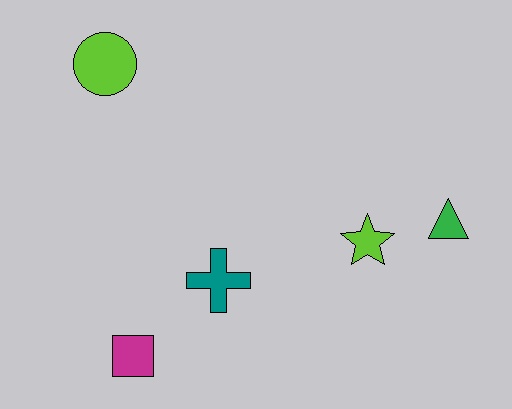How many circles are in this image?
There is 1 circle.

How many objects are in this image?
There are 5 objects.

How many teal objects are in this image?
There is 1 teal object.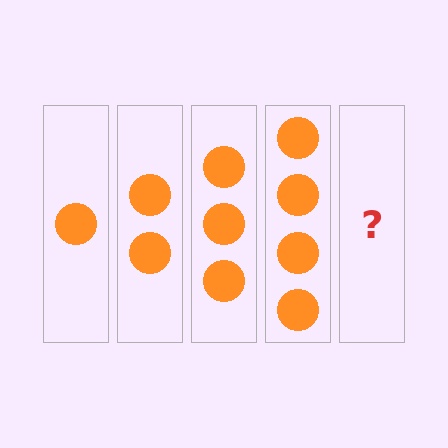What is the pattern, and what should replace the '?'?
The pattern is that each step adds one more circle. The '?' should be 5 circles.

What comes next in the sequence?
The next element should be 5 circles.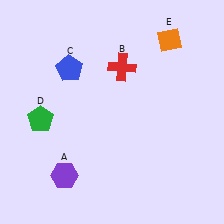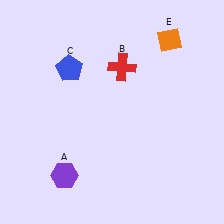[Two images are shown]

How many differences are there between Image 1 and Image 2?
There is 1 difference between the two images.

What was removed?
The green pentagon (D) was removed in Image 2.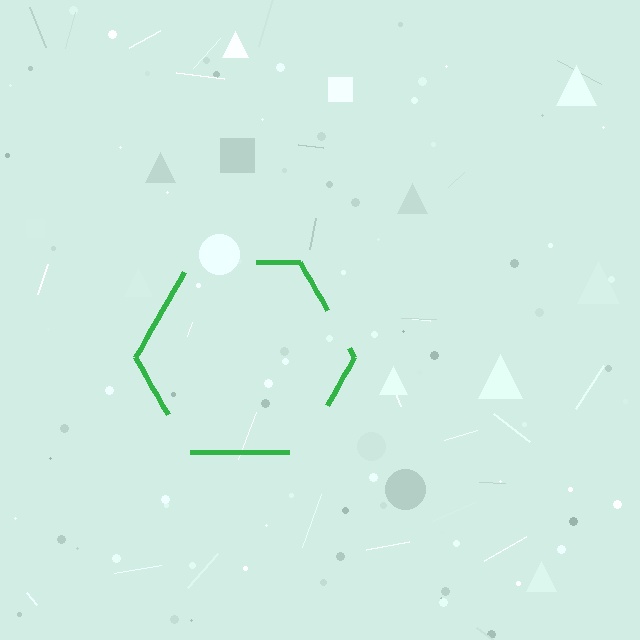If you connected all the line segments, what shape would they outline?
They would outline a hexagon.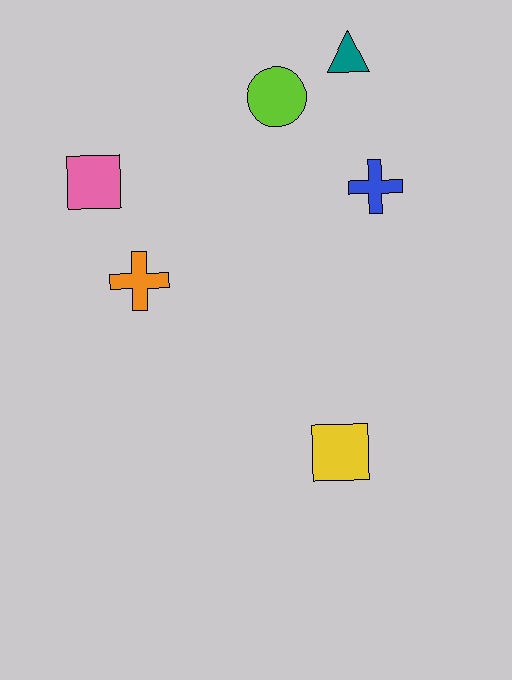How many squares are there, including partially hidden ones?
There are 2 squares.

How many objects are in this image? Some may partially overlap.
There are 6 objects.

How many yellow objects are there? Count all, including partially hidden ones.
There is 1 yellow object.